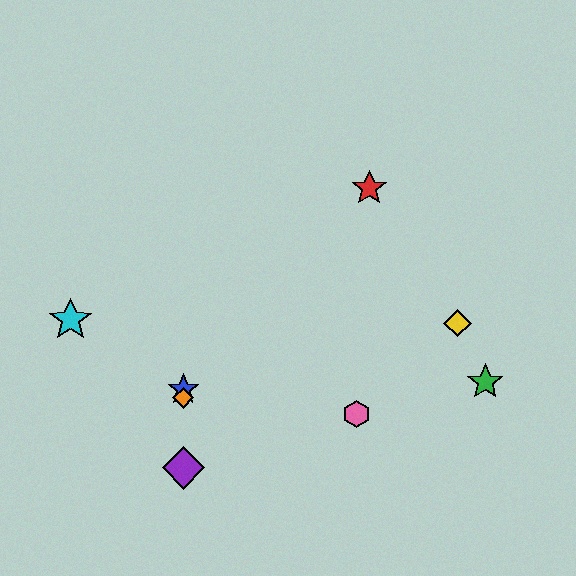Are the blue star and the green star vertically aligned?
No, the blue star is at x≈183 and the green star is at x≈485.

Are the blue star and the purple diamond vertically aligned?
Yes, both are at x≈183.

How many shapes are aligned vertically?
3 shapes (the blue star, the purple diamond, the orange diamond) are aligned vertically.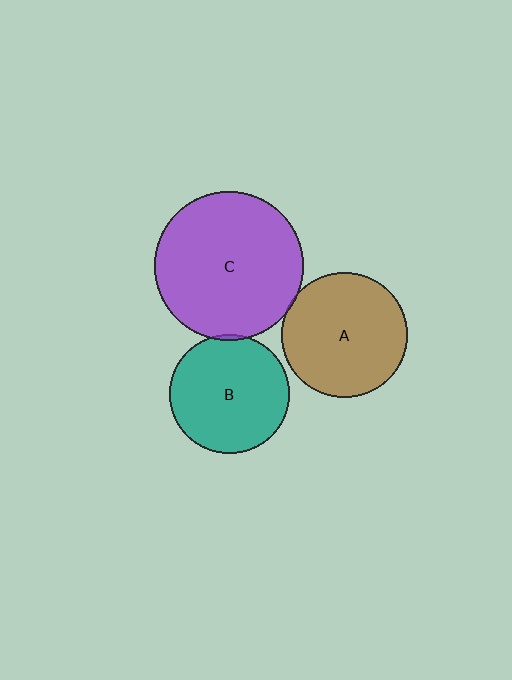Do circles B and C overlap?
Yes.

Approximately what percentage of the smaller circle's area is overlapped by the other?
Approximately 5%.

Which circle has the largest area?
Circle C (purple).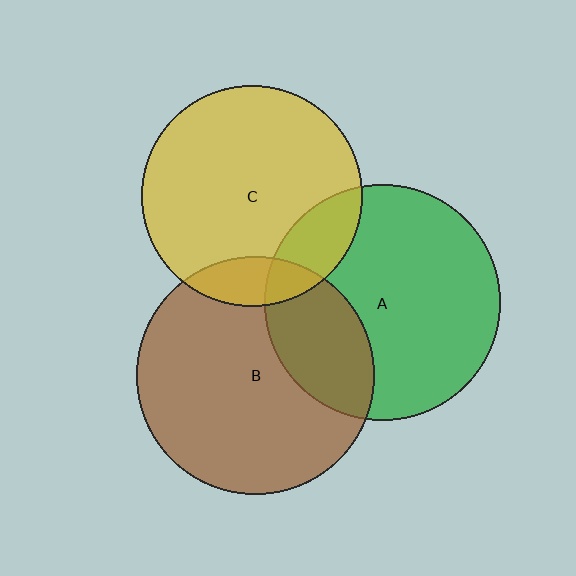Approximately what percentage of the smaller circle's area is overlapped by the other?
Approximately 15%.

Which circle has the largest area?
Circle B (brown).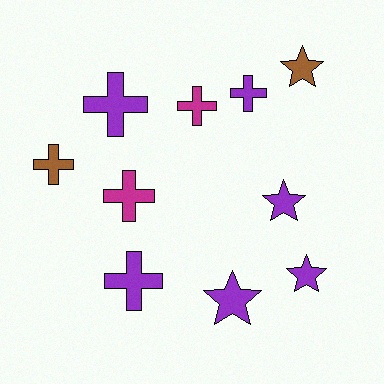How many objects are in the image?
There are 10 objects.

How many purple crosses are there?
There are 3 purple crosses.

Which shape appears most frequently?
Cross, with 6 objects.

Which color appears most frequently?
Purple, with 6 objects.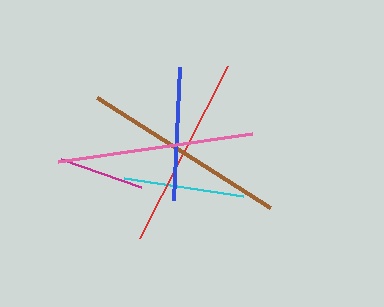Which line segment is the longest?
The brown line is the longest at approximately 204 pixels.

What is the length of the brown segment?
The brown segment is approximately 204 pixels long.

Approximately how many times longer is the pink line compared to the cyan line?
The pink line is approximately 1.6 times the length of the cyan line.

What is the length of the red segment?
The red segment is approximately 193 pixels long.